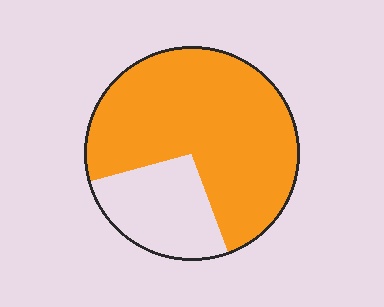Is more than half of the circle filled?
Yes.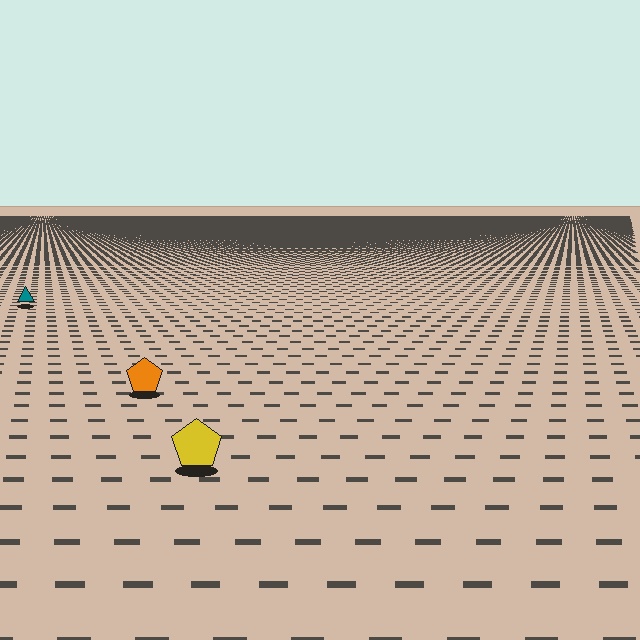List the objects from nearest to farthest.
From nearest to farthest: the yellow pentagon, the orange pentagon, the teal triangle.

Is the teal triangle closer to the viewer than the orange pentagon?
No. The orange pentagon is closer — you can tell from the texture gradient: the ground texture is coarser near it.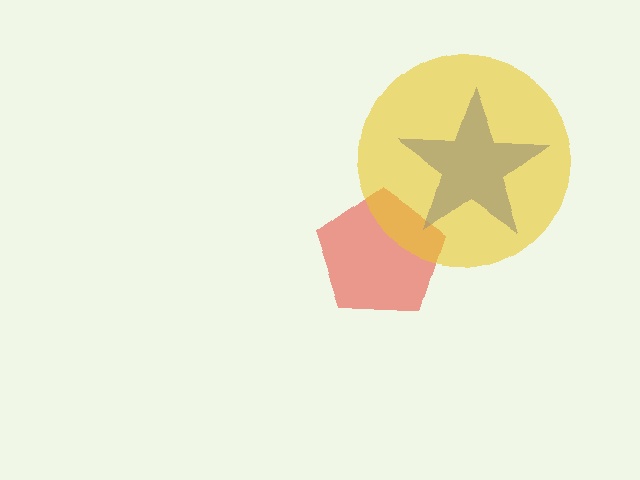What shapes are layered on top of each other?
The layered shapes are: a red pentagon, a blue star, a yellow circle.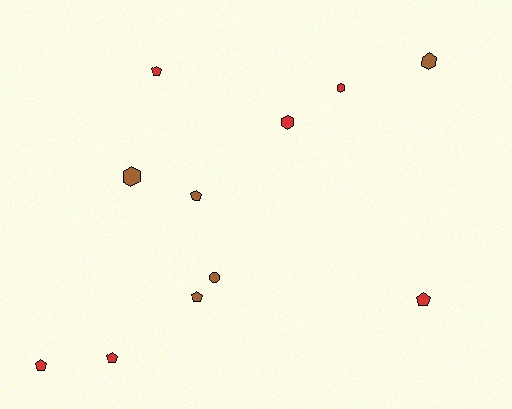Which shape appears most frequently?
Pentagon, with 6 objects.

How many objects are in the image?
There are 11 objects.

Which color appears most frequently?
Red, with 6 objects.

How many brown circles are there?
There is 1 brown circle.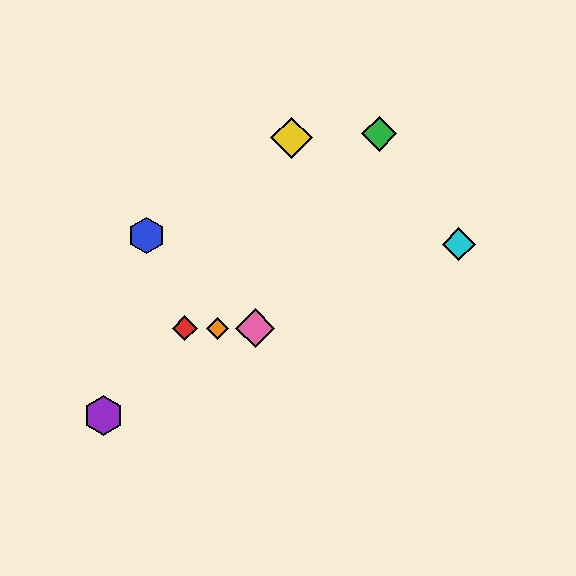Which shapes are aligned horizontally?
The red diamond, the orange diamond, the pink diamond are aligned horizontally.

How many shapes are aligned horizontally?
3 shapes (the red diamond, the orange diamond, the pink diamond) are aligned horizontally.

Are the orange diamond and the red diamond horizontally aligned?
Yes, both are at y≈328.